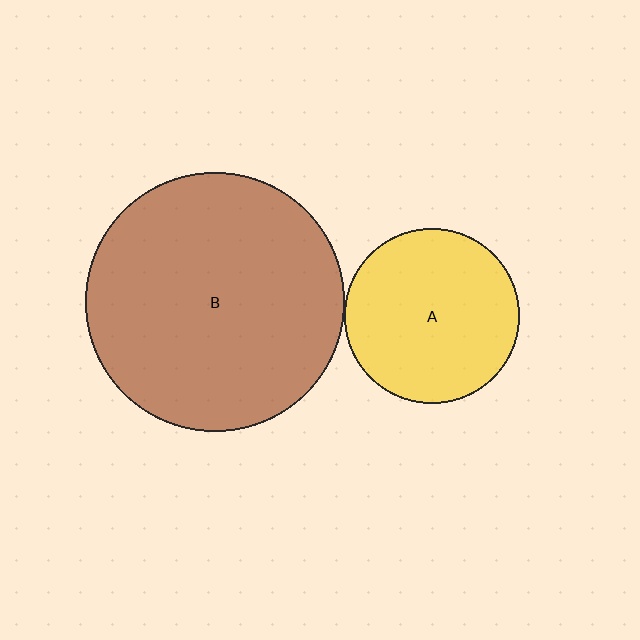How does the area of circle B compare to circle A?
Approximately 2.2 times.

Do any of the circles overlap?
No, none of the circles overlap.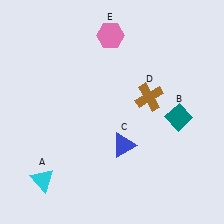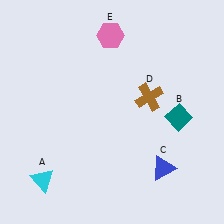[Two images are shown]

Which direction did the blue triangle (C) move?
The blue triangle (C) moved right.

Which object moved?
The blue triangle (C) moved right.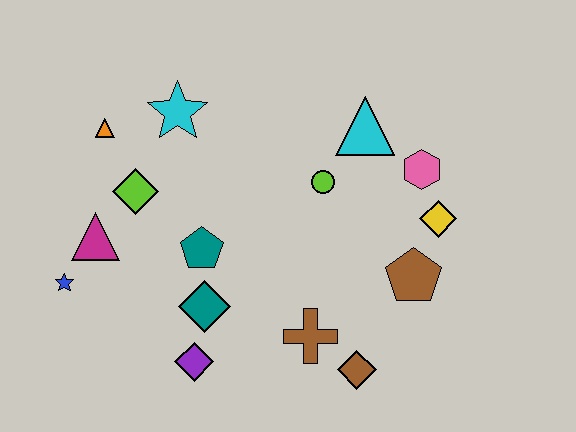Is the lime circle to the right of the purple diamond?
Yes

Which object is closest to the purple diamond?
The teal diamond is closest to the purple diamond.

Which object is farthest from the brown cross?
The orange triangle is farthest from the brown cross.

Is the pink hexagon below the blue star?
No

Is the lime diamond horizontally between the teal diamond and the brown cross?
No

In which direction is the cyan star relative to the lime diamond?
The cyan star is above the lime diamond.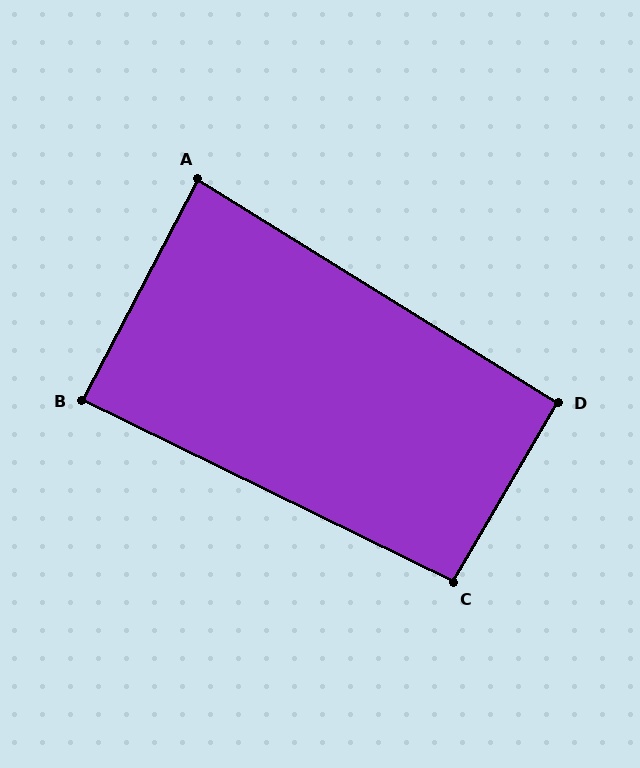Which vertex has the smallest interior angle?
A, at approximately 86 degrees.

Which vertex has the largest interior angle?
C, at approximately 94 degrees.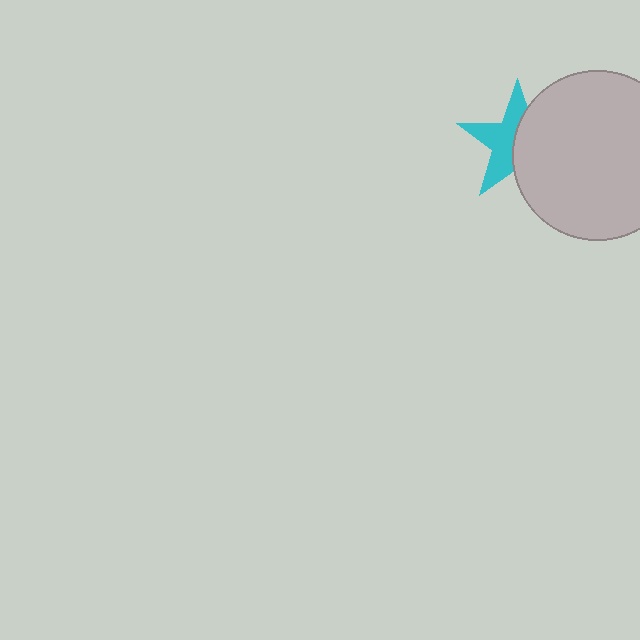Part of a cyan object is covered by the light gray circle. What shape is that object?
It is a star.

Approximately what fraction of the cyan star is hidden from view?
Roughly 49% of the cyan star is hidden behind the light gray circle.